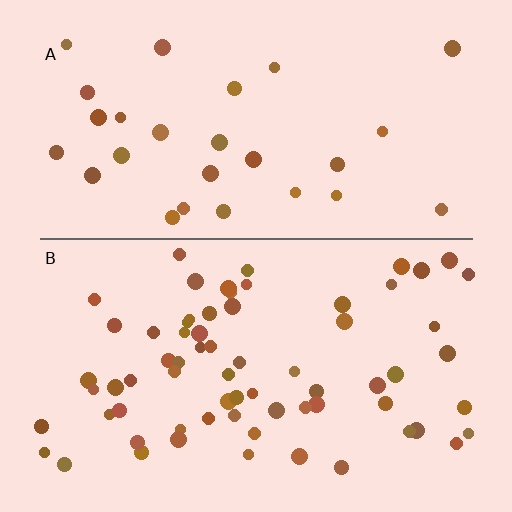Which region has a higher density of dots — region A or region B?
B (the bottom).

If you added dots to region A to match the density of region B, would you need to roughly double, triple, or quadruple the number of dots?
Approximately double.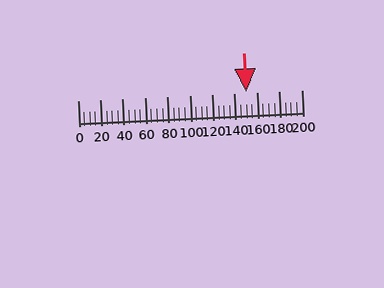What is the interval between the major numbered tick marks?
The major tick marks are spaced 20 units apart.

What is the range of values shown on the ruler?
The ruler shows values from 0 to 200.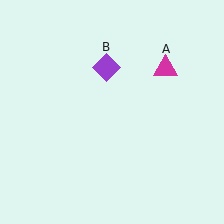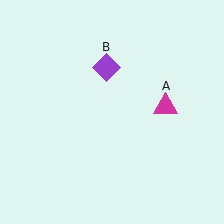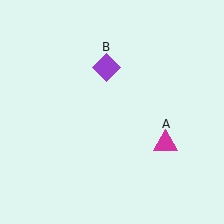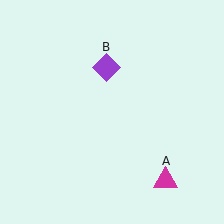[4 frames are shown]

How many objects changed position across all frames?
1 object changed position: magenta triangle (object A).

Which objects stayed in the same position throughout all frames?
Purple diamond (object B) remained stationary.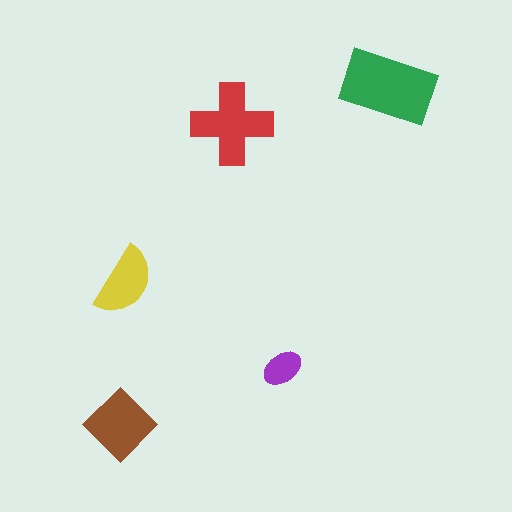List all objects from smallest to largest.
The purple ellipse, the yellow semicircle, the brown diamond, the red cross, the green rectangle.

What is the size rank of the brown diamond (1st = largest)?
3rd.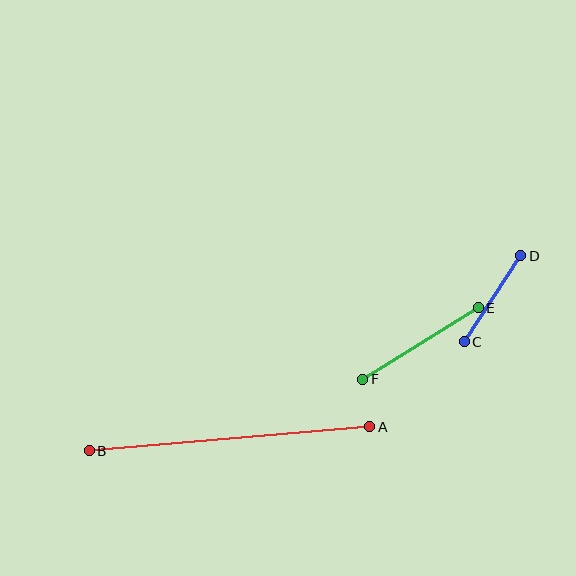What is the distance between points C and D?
The distance is approximately 103 pixels.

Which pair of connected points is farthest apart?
Points A and B are farthest apart.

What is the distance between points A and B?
The distance is approximately 282 pixels.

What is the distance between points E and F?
The distance is approximately 136 pixels.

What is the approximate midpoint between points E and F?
The midpoint is at approximately (421, 344) pixels.